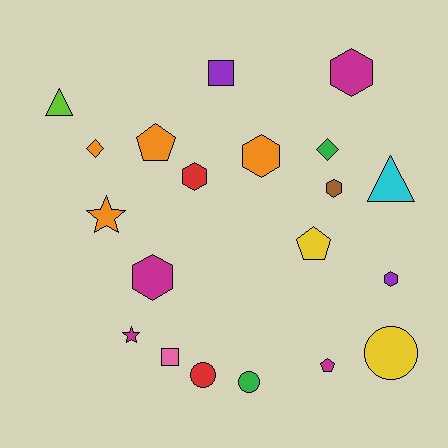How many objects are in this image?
There are 20 objects.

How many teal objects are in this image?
There are no teal objects.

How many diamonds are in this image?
There are 2 diamonds.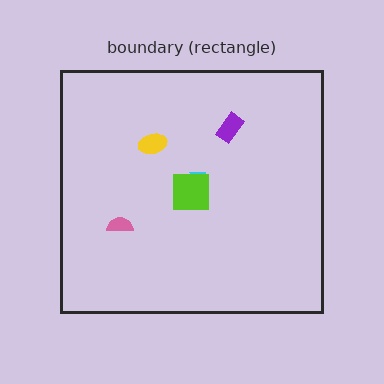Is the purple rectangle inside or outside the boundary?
Inside.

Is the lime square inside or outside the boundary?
Inside.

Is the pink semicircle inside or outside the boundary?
Inside.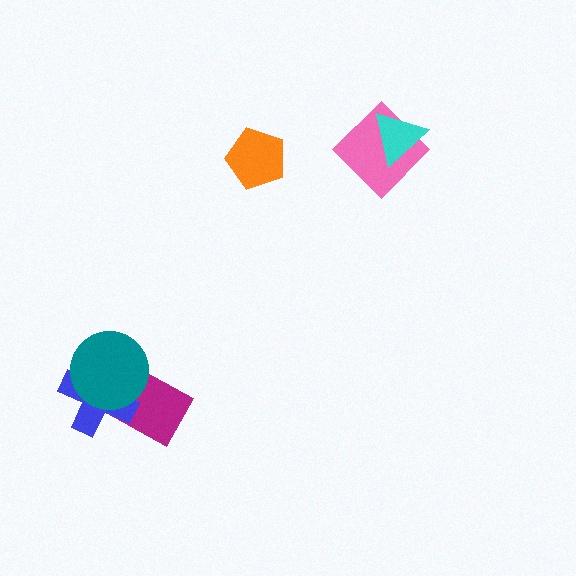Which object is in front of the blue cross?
The teal circle is in front of the blue cross.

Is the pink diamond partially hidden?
Yes, it is partially covered by another shape.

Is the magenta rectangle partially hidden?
Yes, it is partially covered by another shape.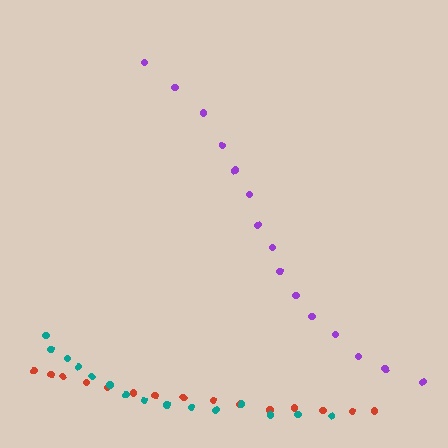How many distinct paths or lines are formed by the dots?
There are 3 distinct paths.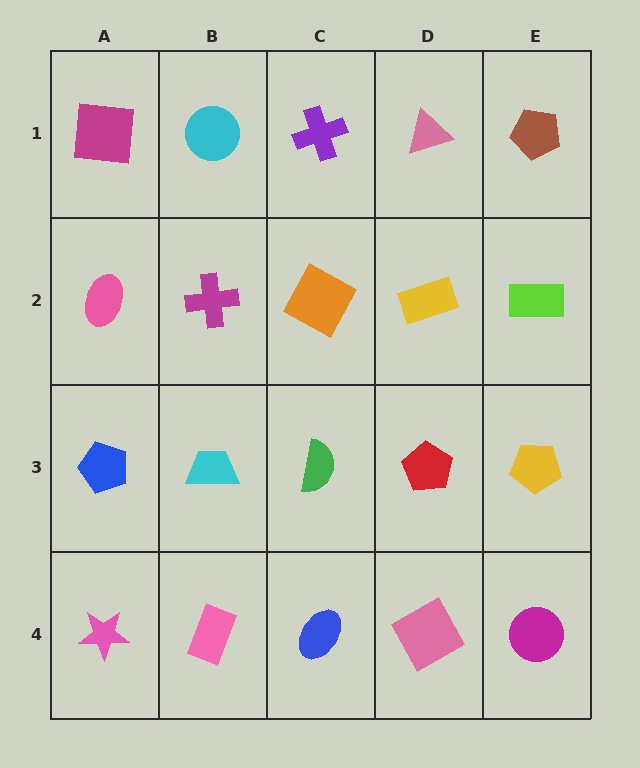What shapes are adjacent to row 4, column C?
A green semicircle (row 3, column C), a pink rectangle (row 4, column B), a pink square (row 4, column D).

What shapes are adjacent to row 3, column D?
A yellow rectangle (row 2, column D), a pink square (row 4, column D), a green semicircle (row 3, column C), a yellow pentagon (row 3, column E).